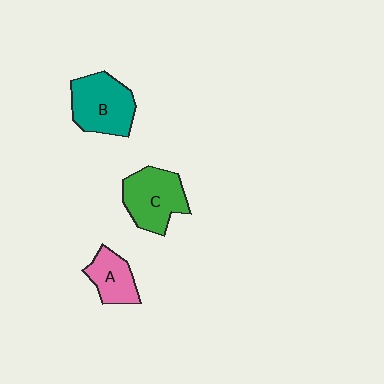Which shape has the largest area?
Shape B (teal).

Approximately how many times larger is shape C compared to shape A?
Approximately 1.5 times.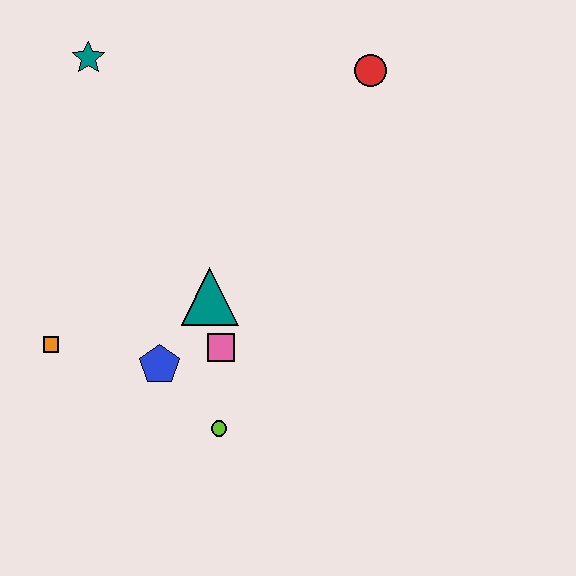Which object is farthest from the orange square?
The red circle is farthest from the orange square.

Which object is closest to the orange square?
The blue pentagon is closest to the orange square.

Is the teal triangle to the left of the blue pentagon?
No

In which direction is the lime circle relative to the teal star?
The lime circle is below the teal star.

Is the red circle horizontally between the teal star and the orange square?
No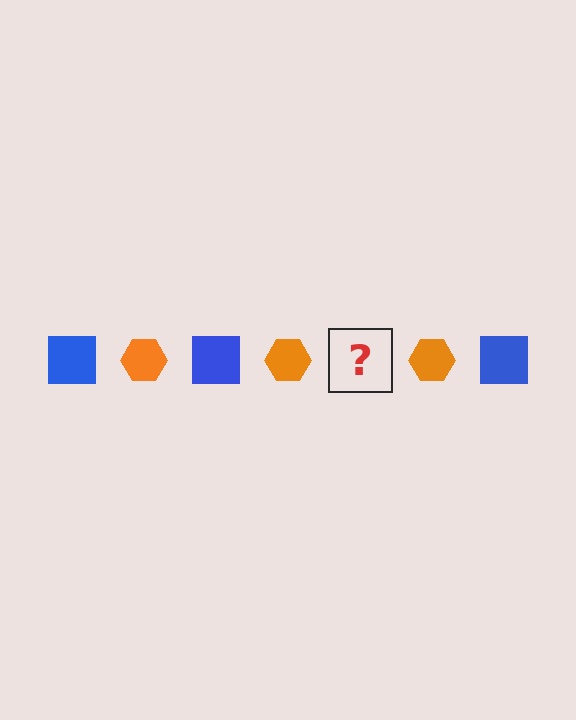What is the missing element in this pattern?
The missing element is a blue square.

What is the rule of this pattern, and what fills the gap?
The rule is that the pattern alternates between blue square and orange hexagon. The gap should be filled with a blue square.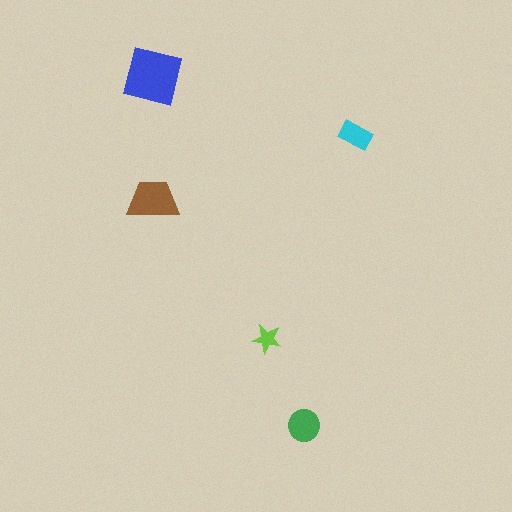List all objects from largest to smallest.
The blue square, the brown trapezoid, the green circle, the cyan rectangle, the lime star.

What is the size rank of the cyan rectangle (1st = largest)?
4th.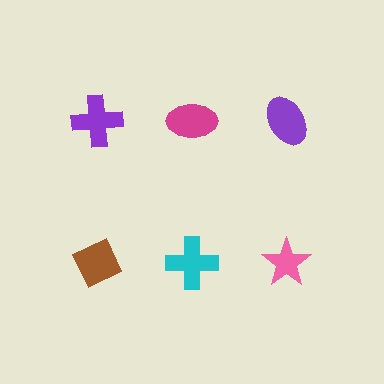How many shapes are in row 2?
3 shapes.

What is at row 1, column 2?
A magenta ellipse.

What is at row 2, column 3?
A pink star.